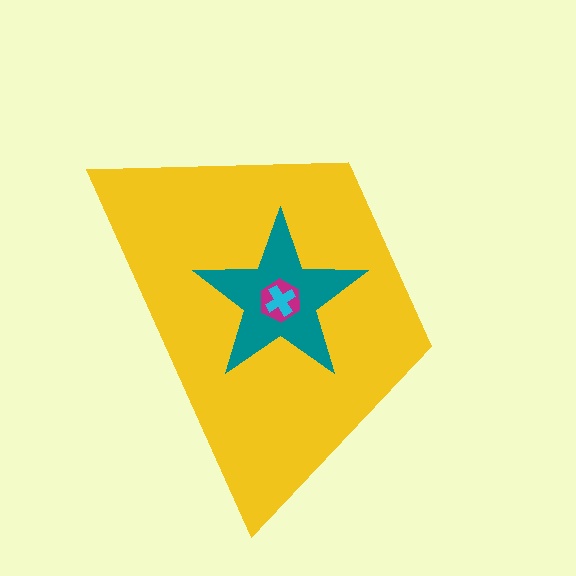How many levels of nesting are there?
4.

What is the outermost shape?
The yellow trapezoid.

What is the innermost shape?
The cyan cross.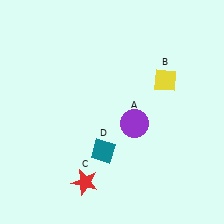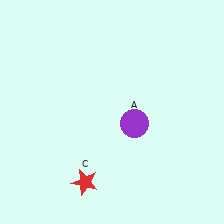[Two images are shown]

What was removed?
The teal diamond (D), the yellow diamond (B) were removed in Image 2.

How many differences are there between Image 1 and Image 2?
There are 2 differences between the two images.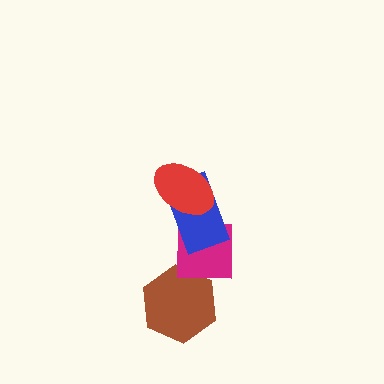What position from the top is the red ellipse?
The red ellipse is 1st from the top.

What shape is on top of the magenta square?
The blue rectangle is on top of the magenta square.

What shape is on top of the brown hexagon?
The magenta square is on top of the brown hexagon.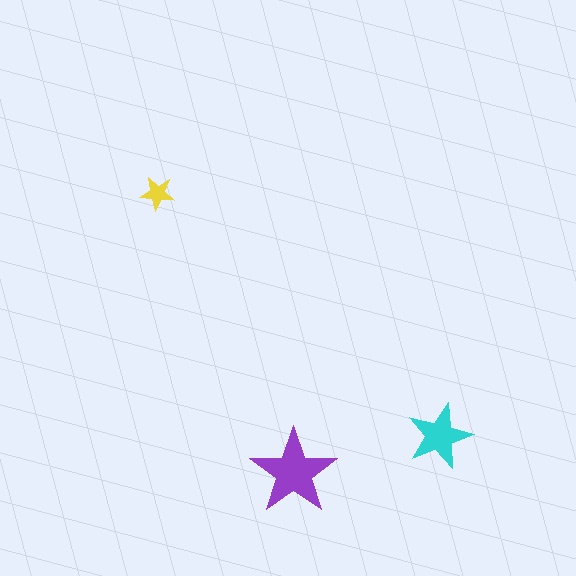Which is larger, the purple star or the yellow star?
The purple one.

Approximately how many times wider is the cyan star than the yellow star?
About 2 times wider.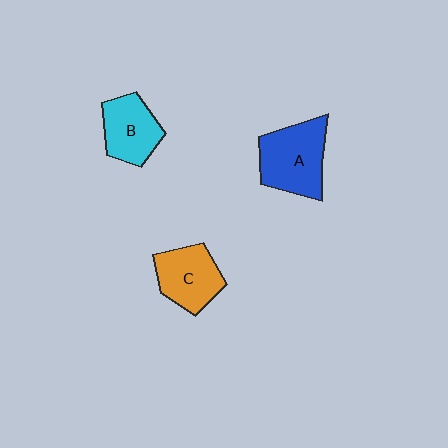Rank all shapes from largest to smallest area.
From largest to smallest: A (blue), C (orange), B (cyan).